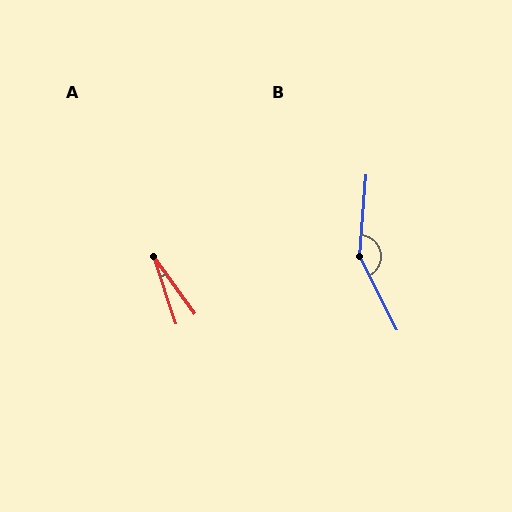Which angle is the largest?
B, at approximately 148 degrees.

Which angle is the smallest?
A, at approximately 18 degrees.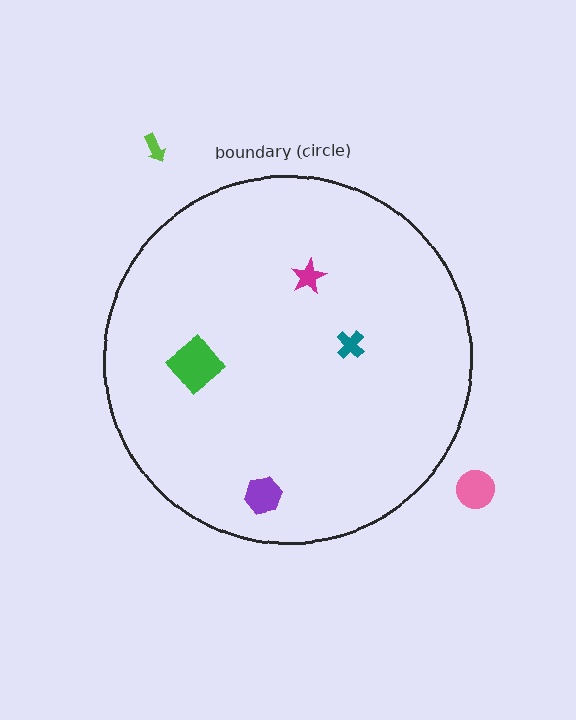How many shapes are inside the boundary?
4 inside, 2 outside.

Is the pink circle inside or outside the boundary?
Outside.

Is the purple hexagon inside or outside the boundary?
Inside.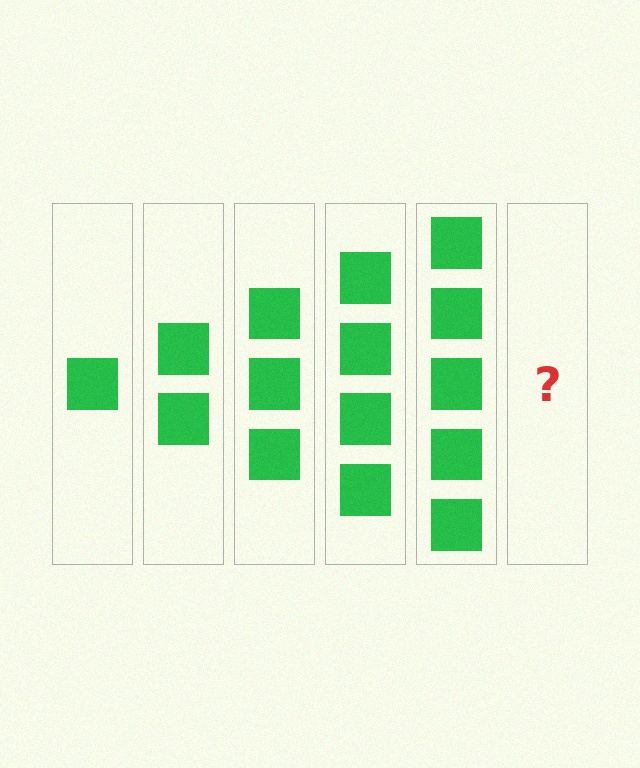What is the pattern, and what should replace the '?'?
The pattern is that each step adds one more square. The '?' should be 6 squares.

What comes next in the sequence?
The next element should be 6 squares.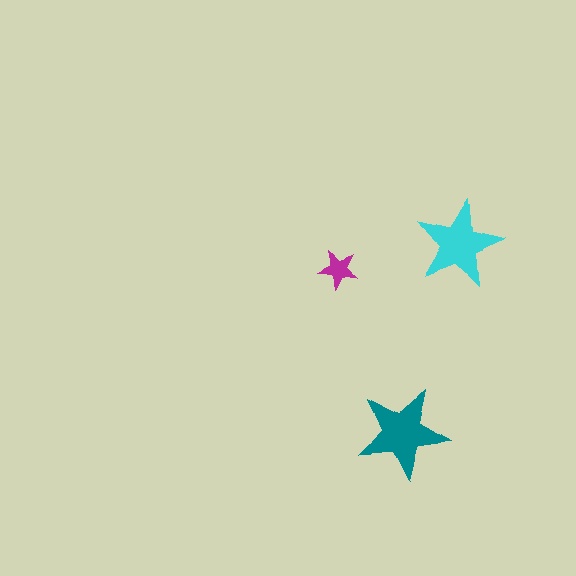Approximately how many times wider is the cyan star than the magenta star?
About 2 times wider.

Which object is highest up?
The cyan star is topmost.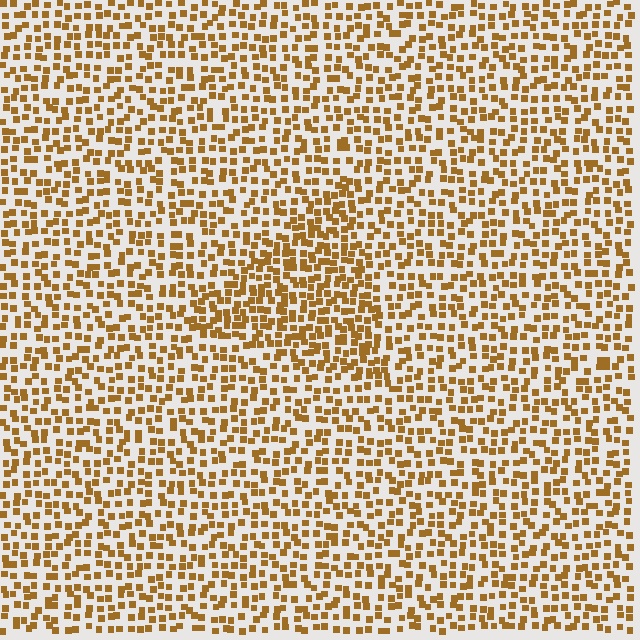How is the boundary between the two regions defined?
The boundary is defined by a change in element density (approximately 1.6x ratio). All elements are the same color, size, and shape.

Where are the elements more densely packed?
The elements are more densely packed inside the triangle boundary.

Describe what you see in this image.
The image contains small brown elements arranged at two different densities. A triangle-shaped region is visible where the elements are more densely packed than the surrounding area.